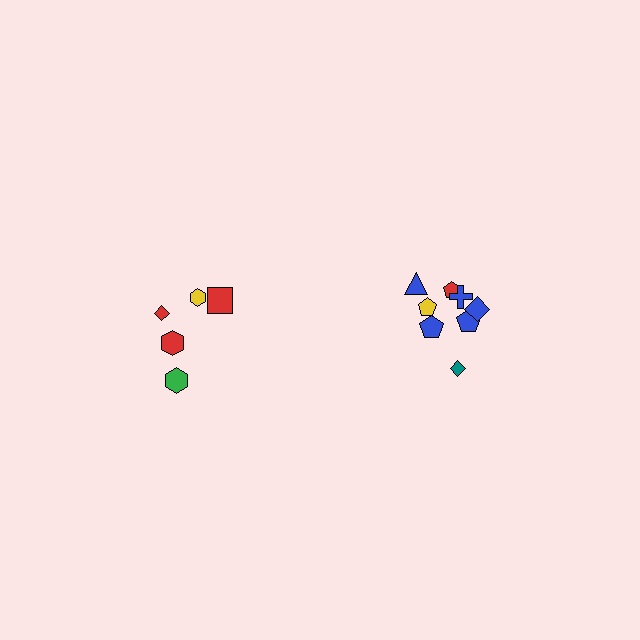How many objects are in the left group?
There are 5 objects.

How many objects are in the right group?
There are 8 objects.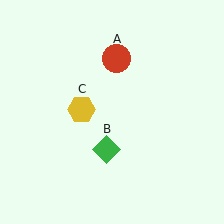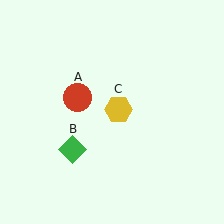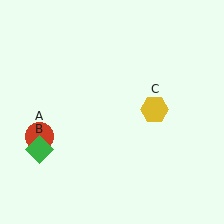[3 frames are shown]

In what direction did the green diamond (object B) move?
The green diamond (object B) moved left.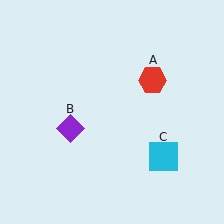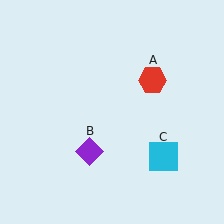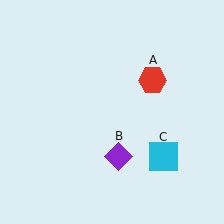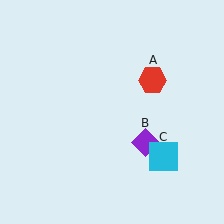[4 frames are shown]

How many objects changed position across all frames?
1 object changed position: purple diamond (object B).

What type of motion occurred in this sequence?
The purple diamond (object B) rotated counterclockwise around the center of the scene.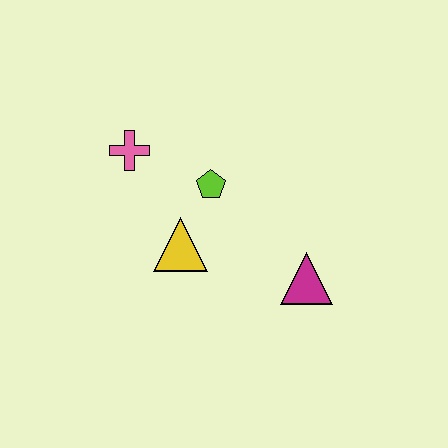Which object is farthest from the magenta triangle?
The pink cross is farthest from the magenta triangle.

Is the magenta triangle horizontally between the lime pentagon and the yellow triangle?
No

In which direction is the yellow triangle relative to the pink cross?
The yellow triangle is below the pink cross.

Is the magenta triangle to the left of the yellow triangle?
No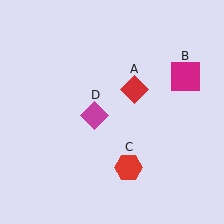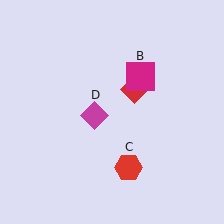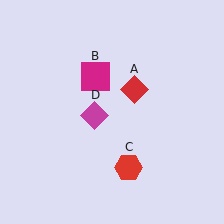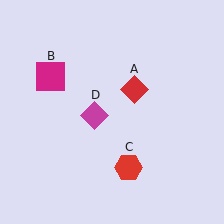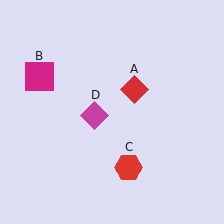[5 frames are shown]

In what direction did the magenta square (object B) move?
The magenta square (object B) moved left.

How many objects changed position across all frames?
1 object changed position: magenta square (object B).